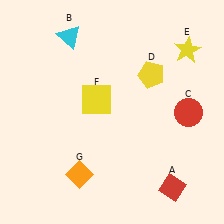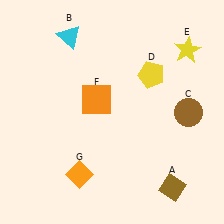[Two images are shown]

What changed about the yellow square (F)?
In Image 1, F is yellow. In Image 2, it changed to orange.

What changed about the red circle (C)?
In Image 1, C is red. In Image 2, it changed to brown.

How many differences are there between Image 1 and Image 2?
There are 3 differences between the two images.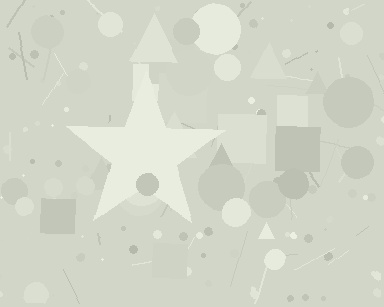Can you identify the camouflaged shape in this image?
The camouflaged shape is a star.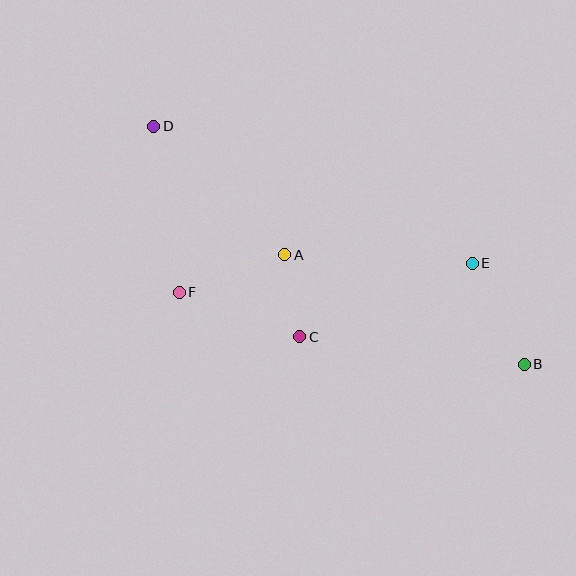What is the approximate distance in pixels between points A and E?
The distance between A and E is approximately 188 pixels.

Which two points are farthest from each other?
Points B and D are farthest from each other.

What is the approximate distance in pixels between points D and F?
The distance between D and F is approximately 168 pixels.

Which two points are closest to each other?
Points A and C are closest to each other.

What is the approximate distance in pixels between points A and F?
The distance between A and F is approximately 112 pixels.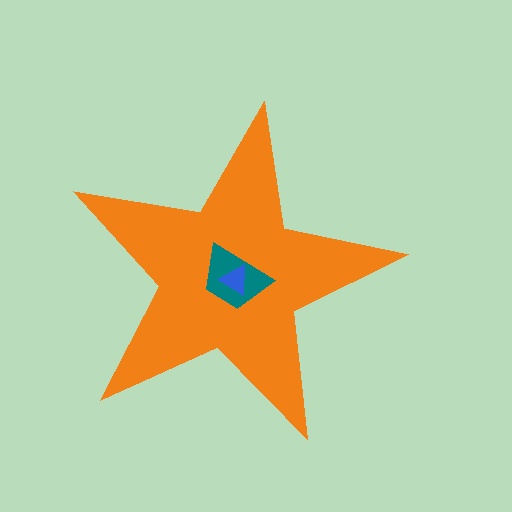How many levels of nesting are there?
3.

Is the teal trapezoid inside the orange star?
Yes.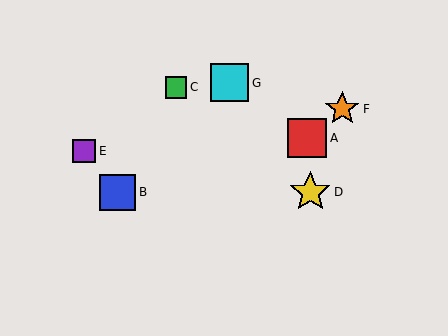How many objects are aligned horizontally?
2 objects (B, D) are aligned horizontally.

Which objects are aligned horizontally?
Objects B, D are aligned horizontally.